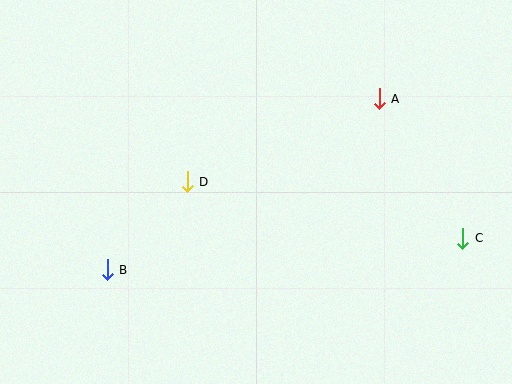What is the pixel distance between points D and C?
The distance between D and C is 281 pixels.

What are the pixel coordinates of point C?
Point C is at (463, 238).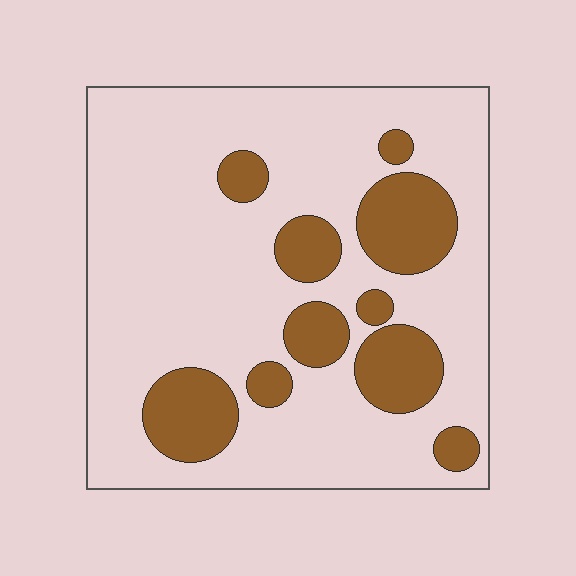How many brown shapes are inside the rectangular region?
10.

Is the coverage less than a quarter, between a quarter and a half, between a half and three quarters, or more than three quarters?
Less than a quarter.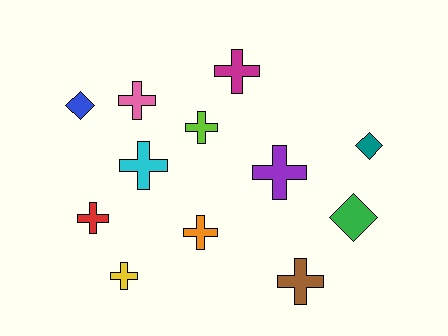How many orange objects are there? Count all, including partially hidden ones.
There is 1 orange object.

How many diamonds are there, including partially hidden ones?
There are 3 diamonds.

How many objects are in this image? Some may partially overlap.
There are 12 objects.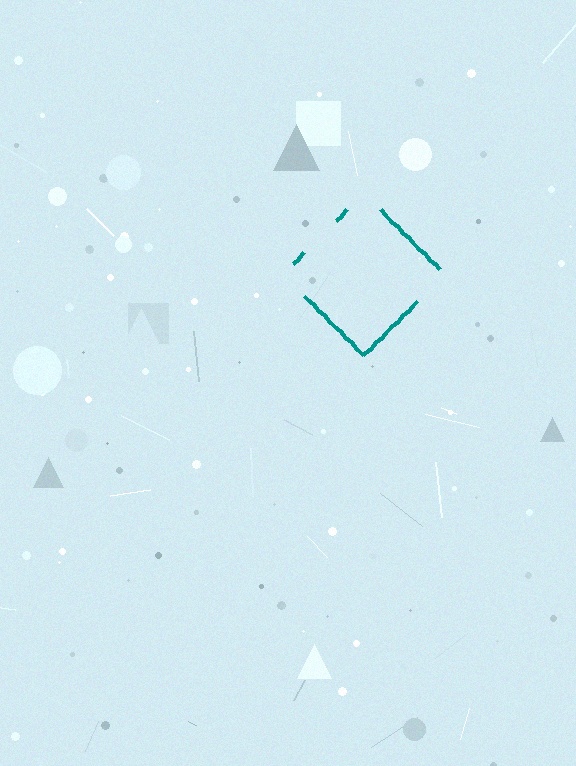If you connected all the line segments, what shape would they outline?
They would outline a diamond.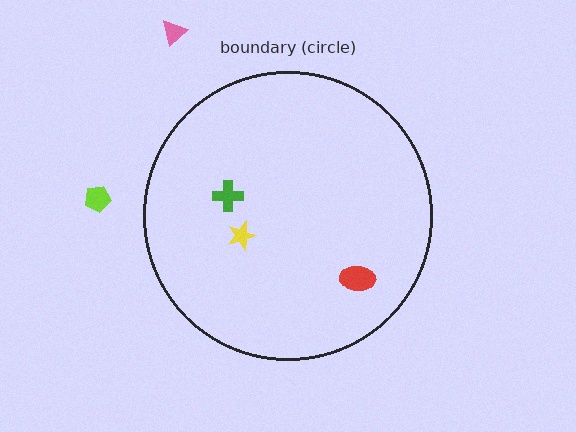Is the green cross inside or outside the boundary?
Inside.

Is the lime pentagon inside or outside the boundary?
Outside.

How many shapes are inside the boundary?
3 inside, 2 outside.